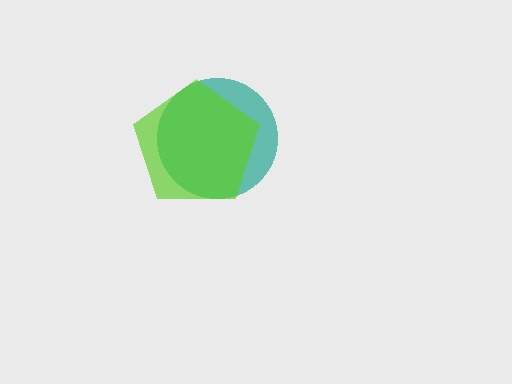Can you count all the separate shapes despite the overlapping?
Yes, there are 2 separate shapes.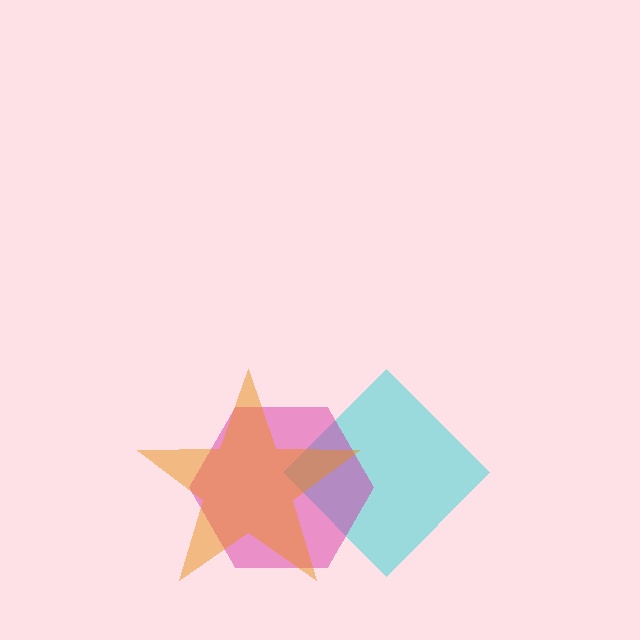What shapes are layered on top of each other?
The layered shapes are: a cyan diamond, a magenta hexagon, an orange star.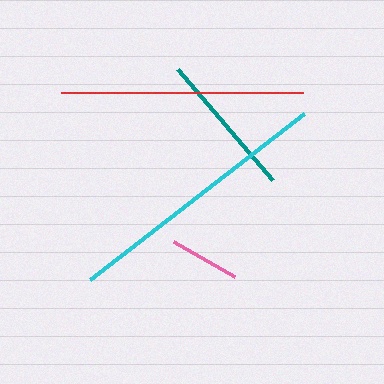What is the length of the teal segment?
The teal segment is approximately 146 pixels long.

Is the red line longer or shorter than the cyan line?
The cyan line is longer than the red line.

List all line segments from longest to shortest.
From longest to shortest: cyan, red, teal, pink.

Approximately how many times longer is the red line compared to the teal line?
The red line is approximately 1.7 times the length of the teal line.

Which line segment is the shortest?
The pink line is the shortest at approximately 70 pixels.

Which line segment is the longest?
The cyan line is the longest at approximately 271 pixels.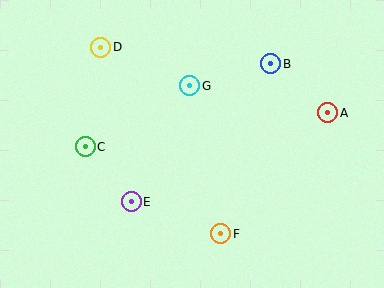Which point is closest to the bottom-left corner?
Point E is closest to the bottom-left corner.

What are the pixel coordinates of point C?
Point C is at (85, 147).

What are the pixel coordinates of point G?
Point G is at (190, 86).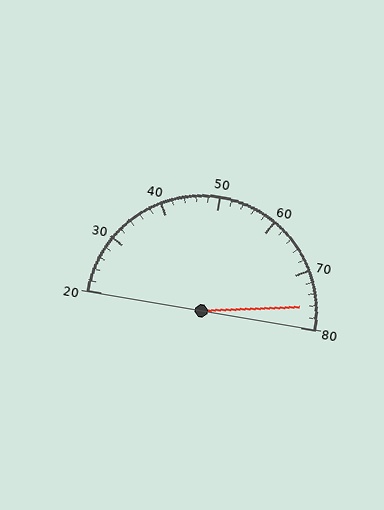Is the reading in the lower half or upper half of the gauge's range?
The reading is in the upper half of the range (20 to 80).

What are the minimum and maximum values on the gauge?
The gauge ranges from 20 to 80.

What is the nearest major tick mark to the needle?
The nearest major tick mark is 80.